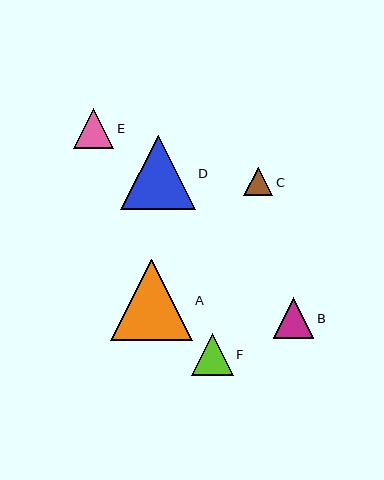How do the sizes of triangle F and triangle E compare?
Triangle F and triangle E are approximately the same size.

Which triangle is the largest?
Triangle A is the largest with a size of approximately 82 pixels.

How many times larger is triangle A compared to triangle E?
Triangle A is approximately 2.1 times the size of triangle E.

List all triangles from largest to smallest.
From largest to smallest: A, D, F, B, E, C.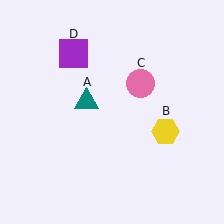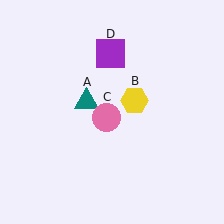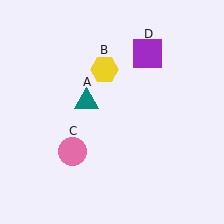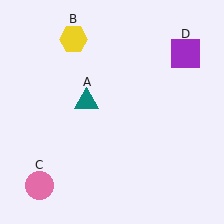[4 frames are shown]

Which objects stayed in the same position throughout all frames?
Teal triangle (object A) remained stationary.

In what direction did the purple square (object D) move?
The purple square (object D) moved right.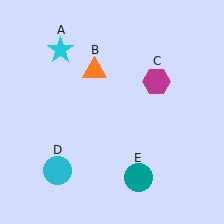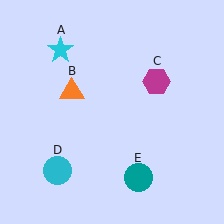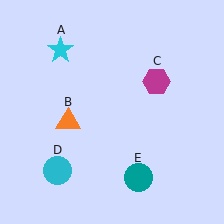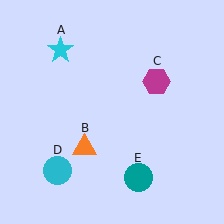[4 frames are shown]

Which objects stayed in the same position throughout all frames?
Cyan star (object A) and magenta hexagon (object C) and cyan circle (object D) and teal circle (object E) remained stationary.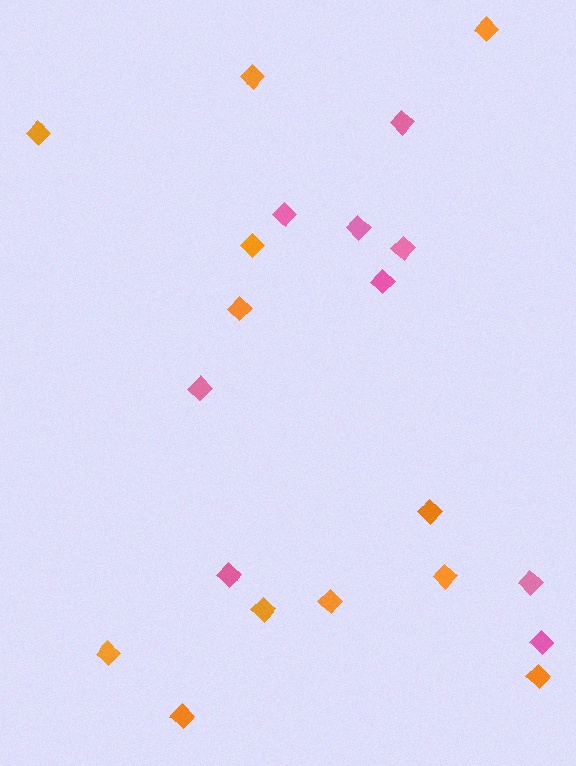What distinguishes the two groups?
There are 2 groups: one group of pink diamonds (9) and one group of orange diamonds (12).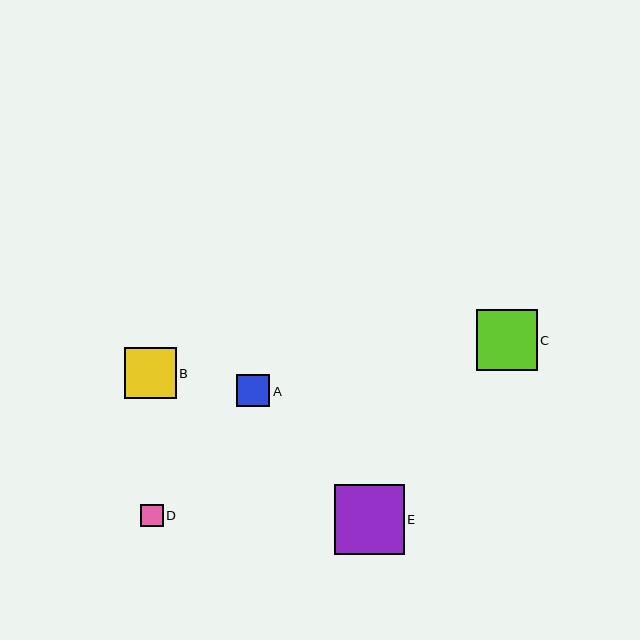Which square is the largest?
Square E is the largest with a size of approximately 70 pixels.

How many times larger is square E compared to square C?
Square E is approximately 1.1 times the size of square C.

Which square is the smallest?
Square D is the smallest with a size of approximately 22 pixels.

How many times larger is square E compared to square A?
Square E is approximately 2.1 times the size of square A.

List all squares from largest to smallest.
From largest to smallest: E, C, B, A, D.